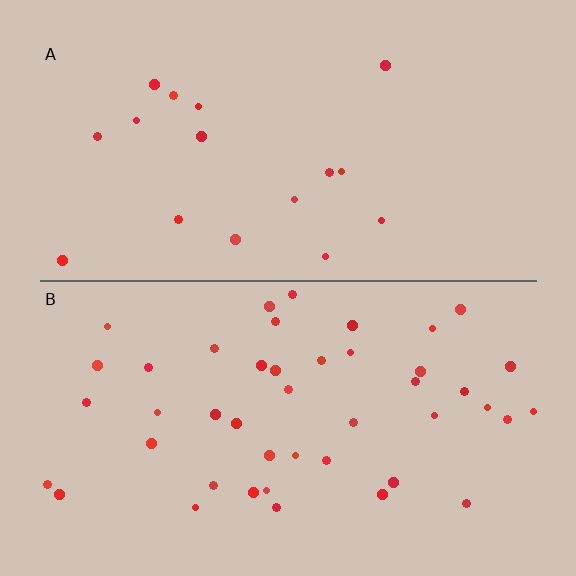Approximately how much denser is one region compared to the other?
Approximately 2.6× — region B over region A.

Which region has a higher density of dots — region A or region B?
B (the bottom).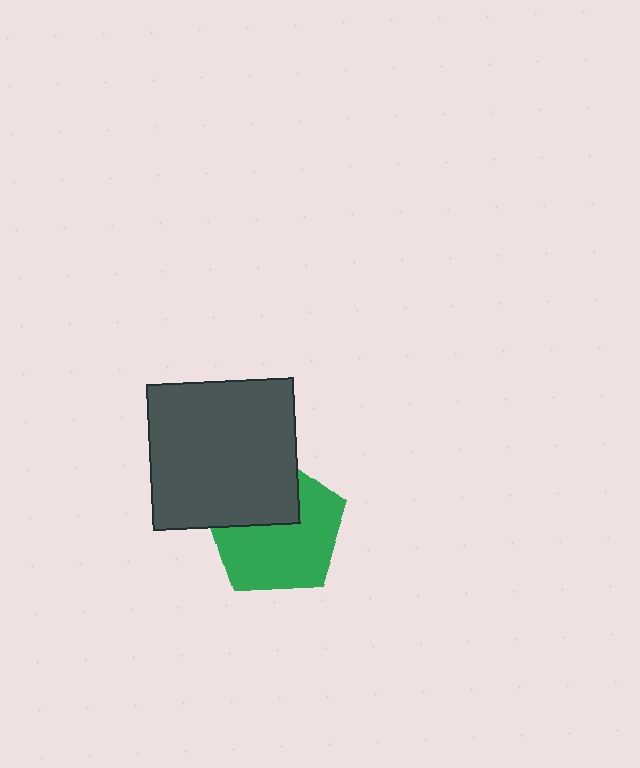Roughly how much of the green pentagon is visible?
About half of it is visible (roughly 64%).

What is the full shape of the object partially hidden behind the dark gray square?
The partially hidden object is a green pentagon.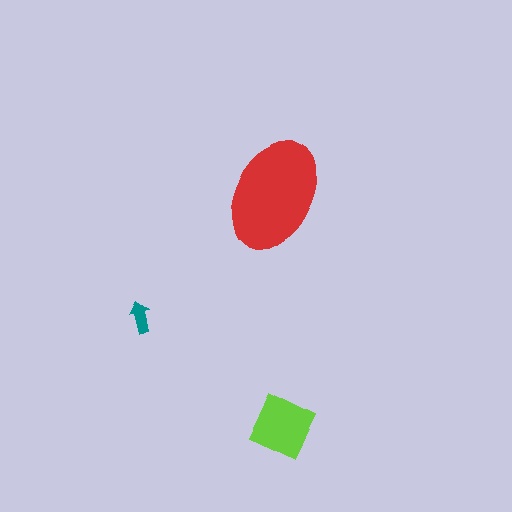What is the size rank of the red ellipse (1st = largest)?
1st.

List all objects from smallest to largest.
The teal arrow, the lime diamond, the red ellipse.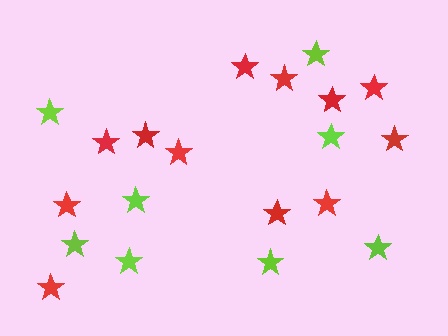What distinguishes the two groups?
There are 2 groups: one group of lime stars (8) and one group of red stars (12).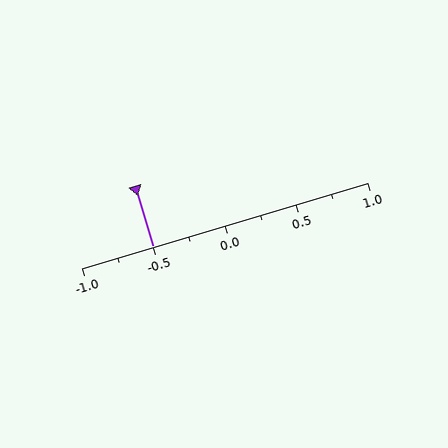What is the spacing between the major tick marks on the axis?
The major ticks are spaced 0.5 apart.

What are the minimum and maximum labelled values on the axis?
The axis runs from -1.0 to 1.0.